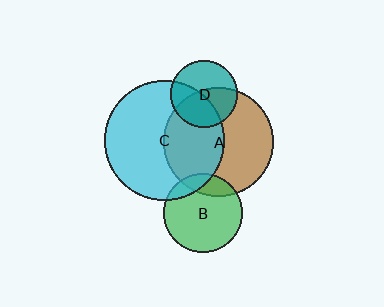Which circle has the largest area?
Circle C (cyan).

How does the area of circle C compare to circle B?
Approximately 2.3 times.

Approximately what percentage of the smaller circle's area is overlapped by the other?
Approximately 45%.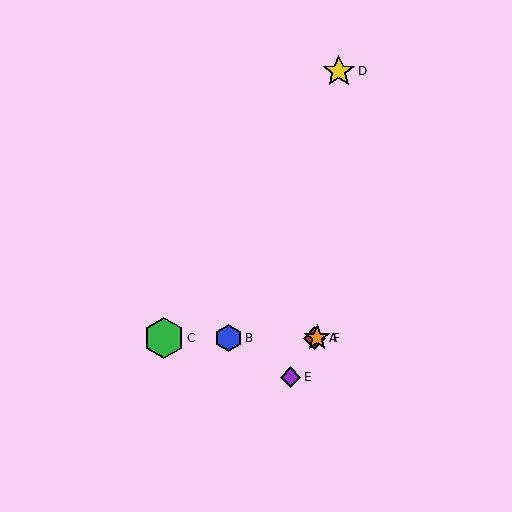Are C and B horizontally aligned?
Yes, both are at y≈338.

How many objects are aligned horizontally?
4 objects (A, B, C, F) are aligned horizontally.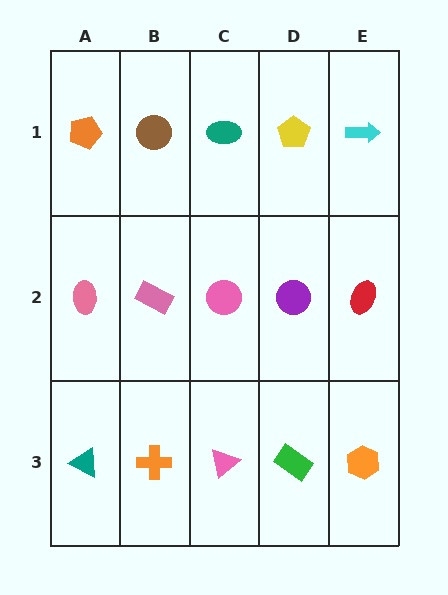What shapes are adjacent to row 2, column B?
A brown circle (row 1, column B), an orange cross (row 3, column B), a pink ellipse (row 2, column A), a pink circle (row 2, column C).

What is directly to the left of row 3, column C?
An orange cross.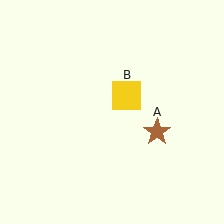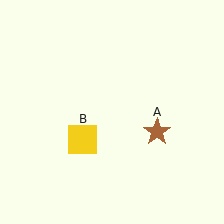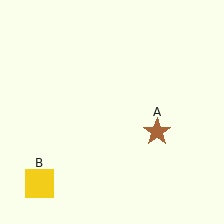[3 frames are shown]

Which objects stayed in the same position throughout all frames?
Brown star (object A) remained stationary.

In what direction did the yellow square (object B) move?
The yellow square (object B) moved down and to the left.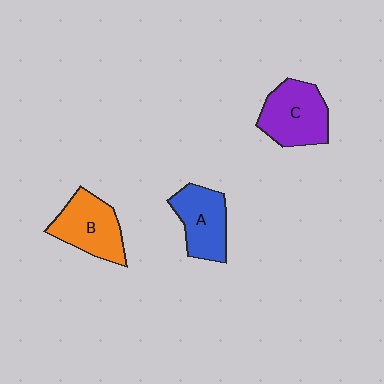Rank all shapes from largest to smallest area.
From largest to smallest: C (purple), B (orange), A (blue).